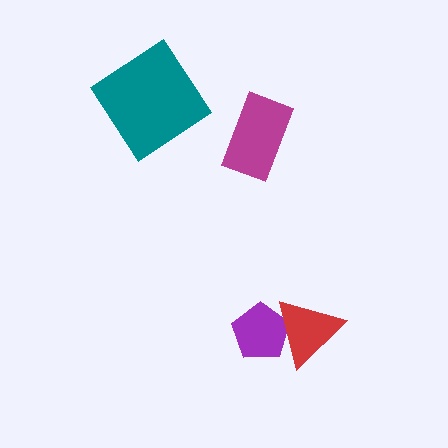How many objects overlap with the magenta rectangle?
0 objects overlap with the magenta rectangle.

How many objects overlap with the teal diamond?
0 objects overlap with the teal diamond.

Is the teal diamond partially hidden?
No, no other shape covers it.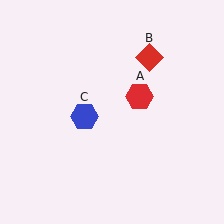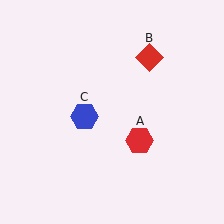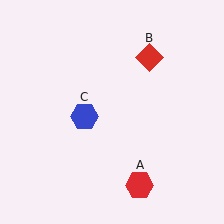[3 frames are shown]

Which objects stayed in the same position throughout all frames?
Red diamond (object B) and blue hexagon (object C) remained stationary.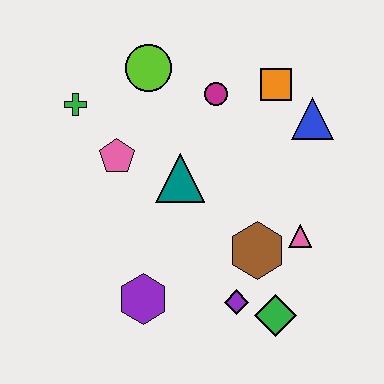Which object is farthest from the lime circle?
The green diamond is farthest from the lime circle.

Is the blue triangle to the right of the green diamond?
Yes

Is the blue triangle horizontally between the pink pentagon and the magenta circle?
No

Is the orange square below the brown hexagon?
No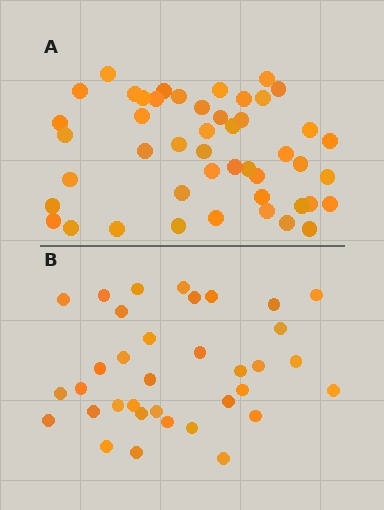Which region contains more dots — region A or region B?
Region A (the top region) has more dots.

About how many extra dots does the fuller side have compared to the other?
Region A has roughly 12 or so more dots than region B.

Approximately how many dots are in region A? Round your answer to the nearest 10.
About 50 dots. (The exact count is 47, which rounds to 50.)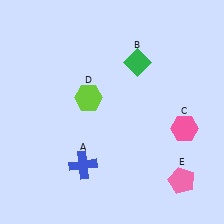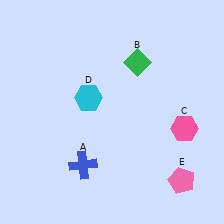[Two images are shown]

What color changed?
The hexagon (D) changed from lime in Image 1 to cyan in Image 2.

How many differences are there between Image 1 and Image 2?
There is 1 difference between the two images.